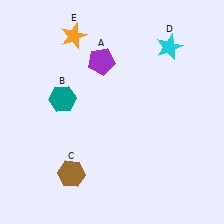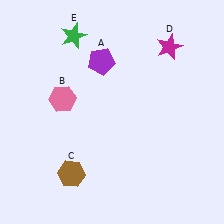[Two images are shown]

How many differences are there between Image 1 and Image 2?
There are 3 differences between the two images.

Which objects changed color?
B changed from teal to pink. D changed from cyan to magenta. E changed from orange to green.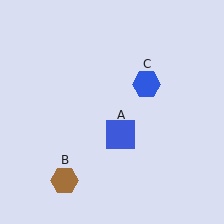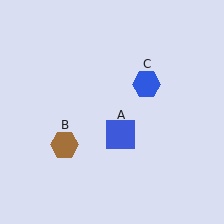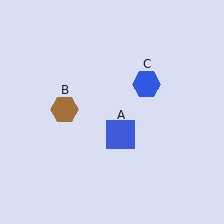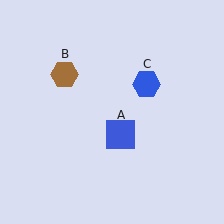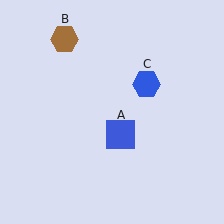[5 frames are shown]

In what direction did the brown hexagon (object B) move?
The brown hexagon (object B) moved up.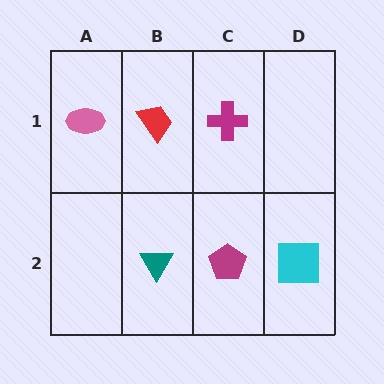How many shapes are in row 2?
3 shapes.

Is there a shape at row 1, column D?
No, that cell is empty.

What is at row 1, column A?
A pink ellipse.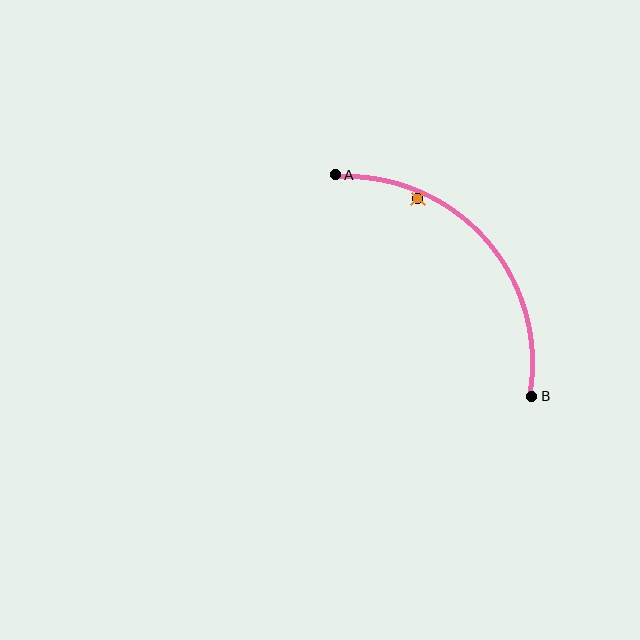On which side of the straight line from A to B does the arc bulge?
The arc bulges above and to the right of the straight line connecting A and B.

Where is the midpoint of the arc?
The arc midpoint is the point on the curve farthest from the straight line joining A and B. It sits above and to the right of that line.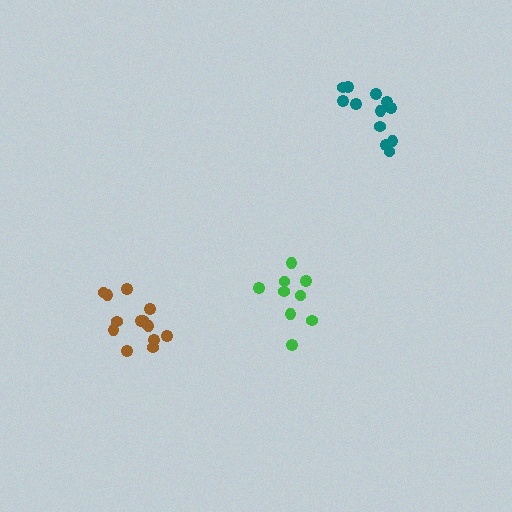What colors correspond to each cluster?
The clusters are colored: teal, green, brown.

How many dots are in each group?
Group 1: 12 dots, Group 2: 9 dots, Group 3: 14 dots (35 total).